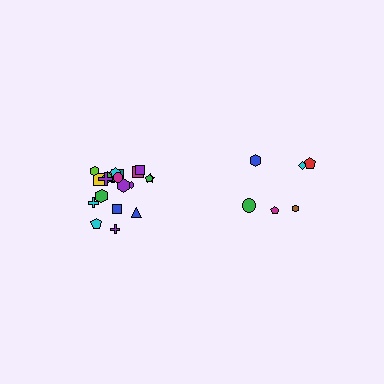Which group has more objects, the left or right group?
The left group.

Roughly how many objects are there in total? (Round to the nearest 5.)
Roughly 30 objects in total.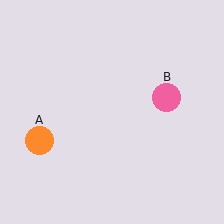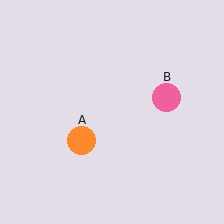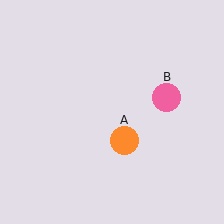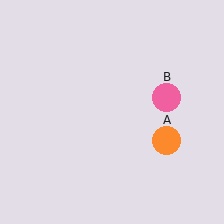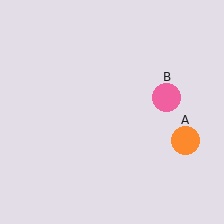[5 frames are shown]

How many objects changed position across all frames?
1 object changed position: orange circle (object A).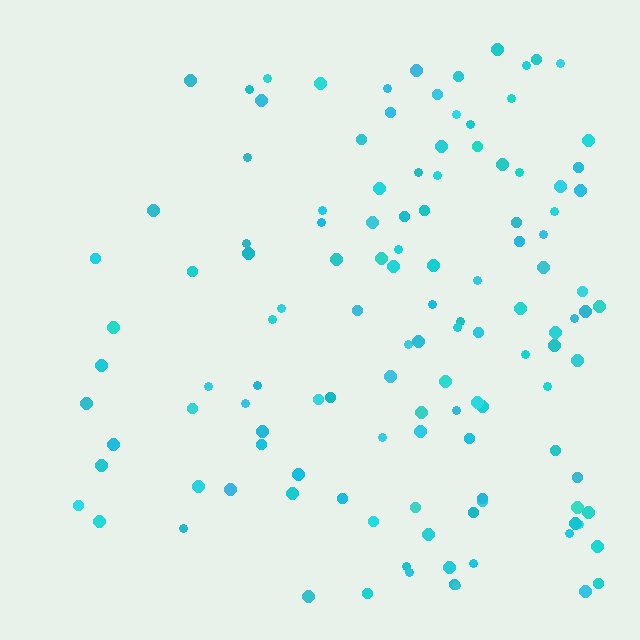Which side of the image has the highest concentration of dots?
The right.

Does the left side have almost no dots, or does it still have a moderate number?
Still a moderate number, just noticeably fewer than the right.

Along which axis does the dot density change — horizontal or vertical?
Horizontal.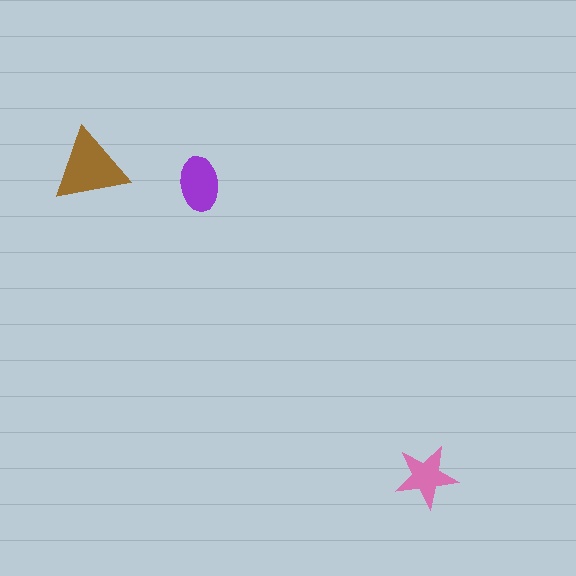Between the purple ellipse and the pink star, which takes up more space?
The purple ellipse.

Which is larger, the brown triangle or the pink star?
The brown triangle.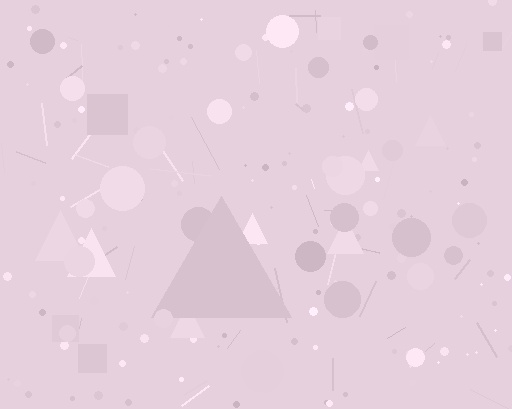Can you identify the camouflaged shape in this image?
The camouflaged shape is a triangle.